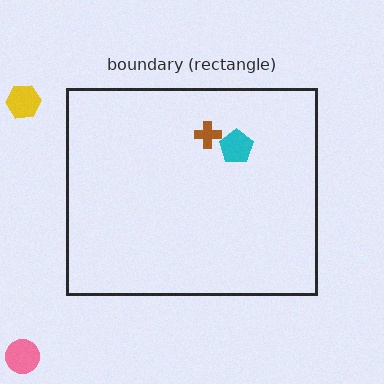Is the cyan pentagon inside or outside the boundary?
Inside.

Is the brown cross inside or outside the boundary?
Inside.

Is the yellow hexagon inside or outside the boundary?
Outside.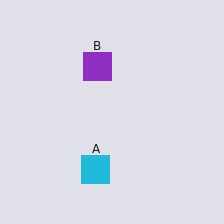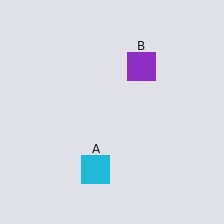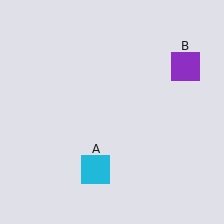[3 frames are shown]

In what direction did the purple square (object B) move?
The purple square (object B) moved right.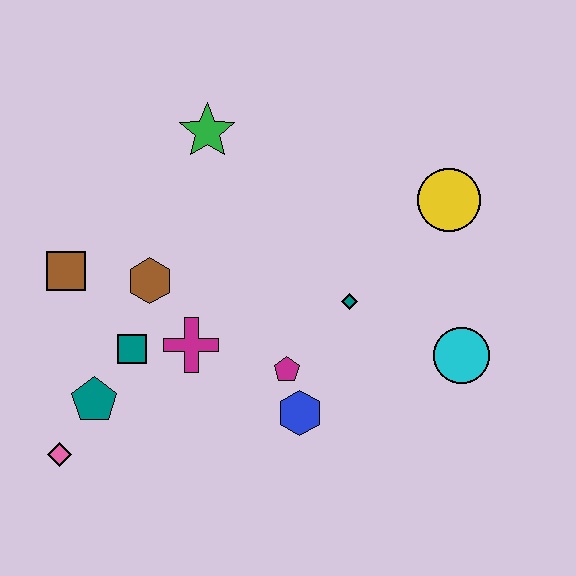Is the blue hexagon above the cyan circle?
No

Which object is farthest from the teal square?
The yellow circle is farthest from the teal square.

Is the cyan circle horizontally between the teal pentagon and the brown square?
No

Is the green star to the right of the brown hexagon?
Yes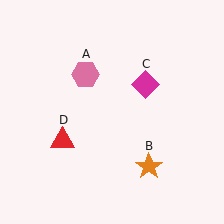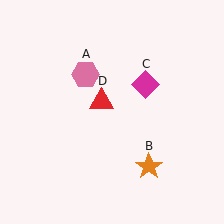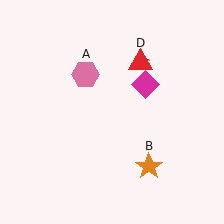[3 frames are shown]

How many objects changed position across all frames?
1 object changed position: red triangle (object D).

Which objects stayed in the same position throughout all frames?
Pink hexagon (object A) and orange star (object B) and magenta diamond (object C) remained stationary.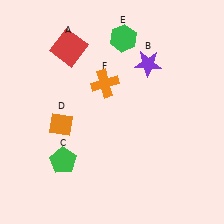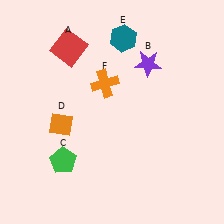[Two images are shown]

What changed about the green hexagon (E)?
In Image 1, E is green. In Image 2, it changed to teal.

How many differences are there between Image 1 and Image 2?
There is 1 difference between the two images.